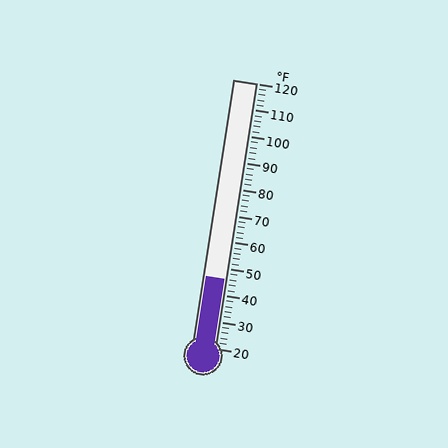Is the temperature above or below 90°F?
The temperature is below 90°F.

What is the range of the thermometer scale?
The thermometer scale ranges from 20°F to 120°F.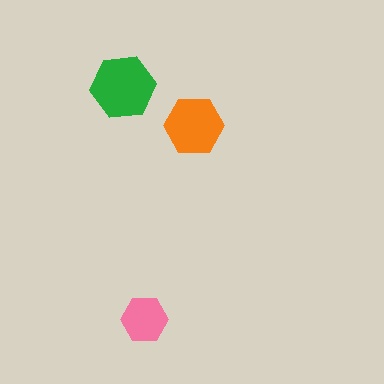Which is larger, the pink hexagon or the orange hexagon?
The orange one.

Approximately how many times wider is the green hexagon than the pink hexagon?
About 1.5 times wider.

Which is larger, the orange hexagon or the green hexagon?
The green one.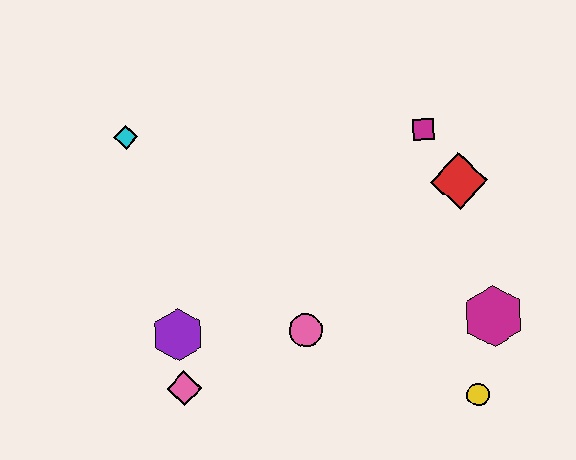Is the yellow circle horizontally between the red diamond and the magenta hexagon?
Yes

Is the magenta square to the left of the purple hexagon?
No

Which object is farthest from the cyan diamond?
The yellow circle is farthest from the cyan diamond.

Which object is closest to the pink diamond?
The purple hexagon is closest to the pink diamond.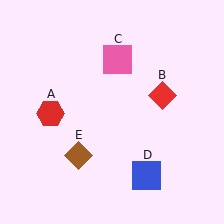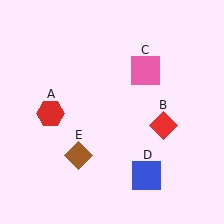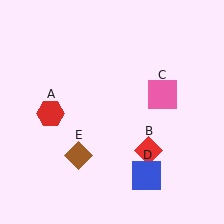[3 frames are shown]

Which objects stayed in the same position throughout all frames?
Red hexagon (object A) and blue square (object D) and brown diamond (object E) remained stationary.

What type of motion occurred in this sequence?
The red diamond (object B), pink square (object C) rotated clockwise around the center of the scene.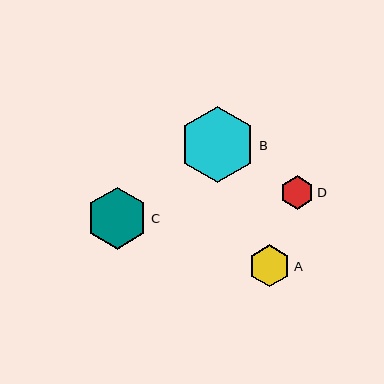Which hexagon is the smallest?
Hexagon D is the smallest with a size of approximately 34 pixels.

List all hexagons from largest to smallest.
From largest to smallest: B, C, A, D.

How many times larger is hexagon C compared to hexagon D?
Hexagon C is approximately 1.8 times the size of hexagon D.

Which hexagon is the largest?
Hexagon B is the largest with a size of approximately 77 pixels.